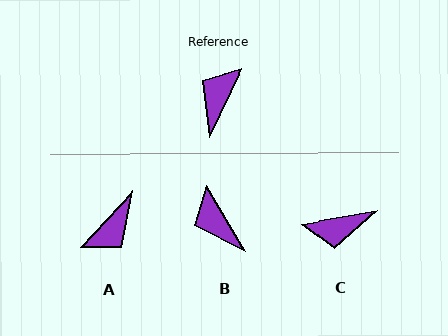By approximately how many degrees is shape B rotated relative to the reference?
Approximately 56 degrees counter-clockwise.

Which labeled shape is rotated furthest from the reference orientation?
A, about 163 degrees away.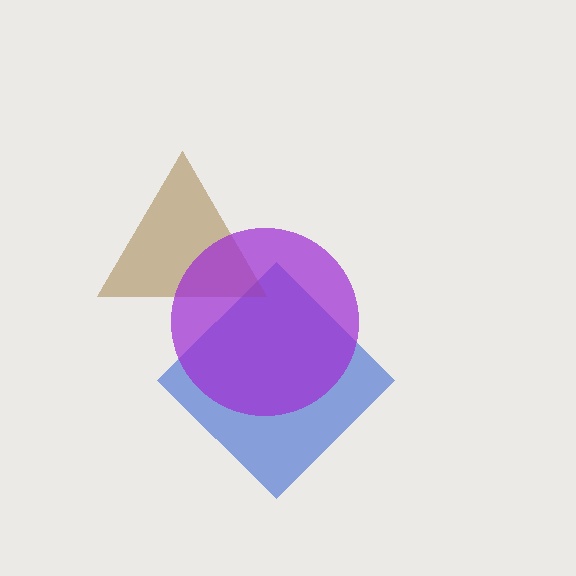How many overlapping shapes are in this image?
There are 3 overlapping shapes in the image.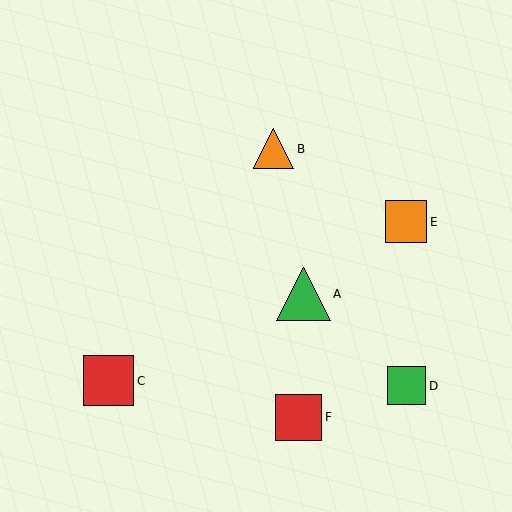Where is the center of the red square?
The center of the red square is at (109, 381).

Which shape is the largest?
The green triangle (labeled A) is the largest.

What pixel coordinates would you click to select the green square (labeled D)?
Click at (407, 386) to select the green square D.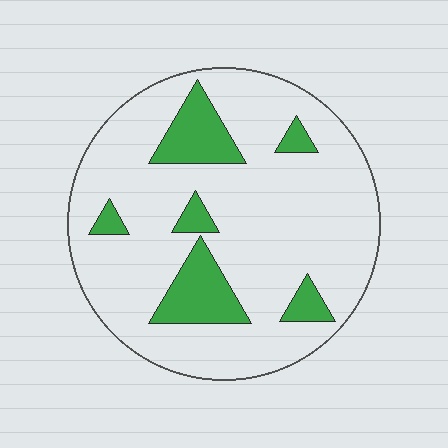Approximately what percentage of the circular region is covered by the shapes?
Approximately 15%.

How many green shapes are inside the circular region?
6.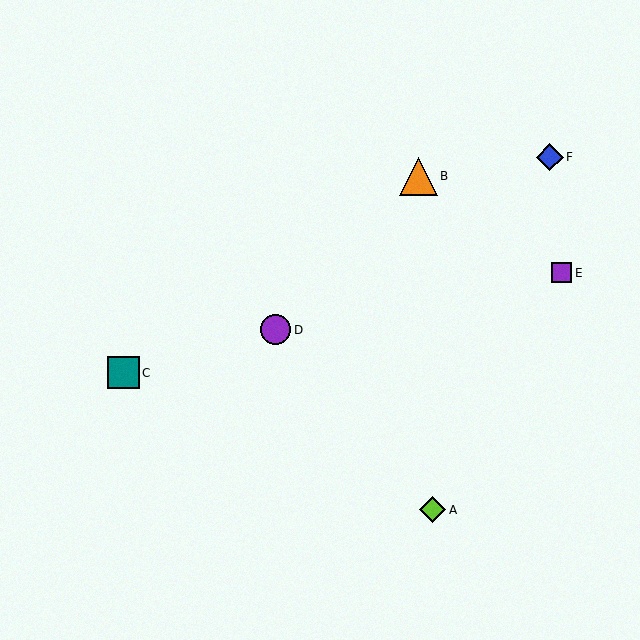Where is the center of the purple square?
The center of the purple square is at (562, 273).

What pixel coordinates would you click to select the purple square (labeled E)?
Click at (562, 273) to select the purple square E.